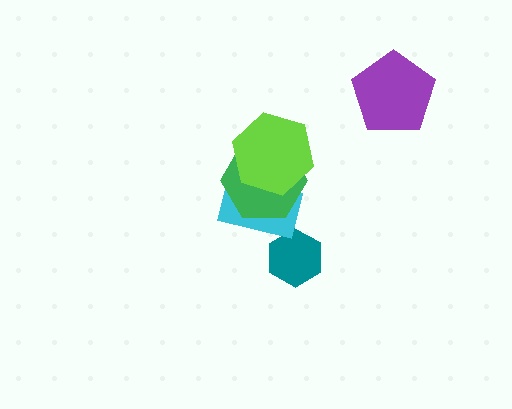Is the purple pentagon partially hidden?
No, no other shape covers it.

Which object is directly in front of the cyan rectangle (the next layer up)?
The green hexagon is directly in front of the cyan rectangle.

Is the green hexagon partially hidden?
Yes, it is partially covered by another shape.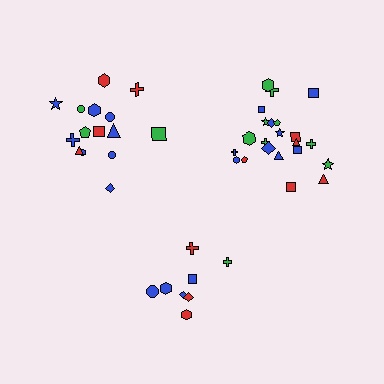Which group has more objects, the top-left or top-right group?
The top-right group.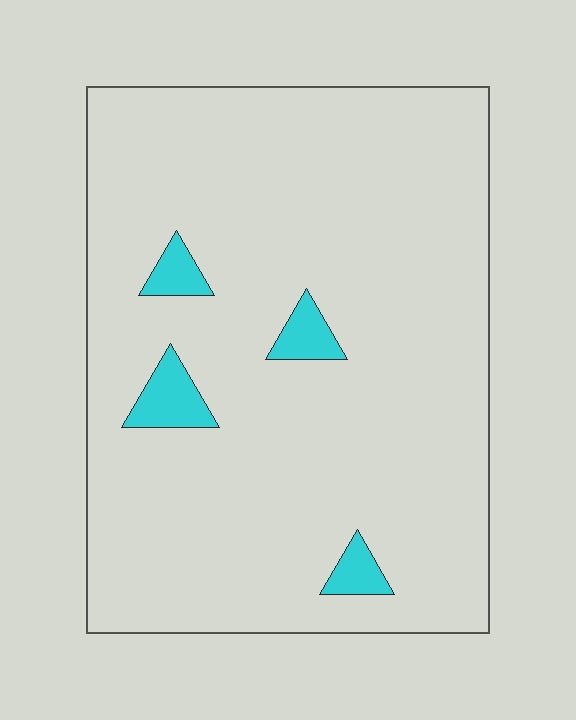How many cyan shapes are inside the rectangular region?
4.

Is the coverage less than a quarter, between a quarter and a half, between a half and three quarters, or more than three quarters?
Less than a quarter.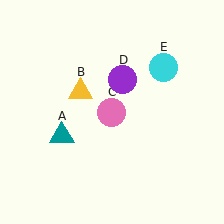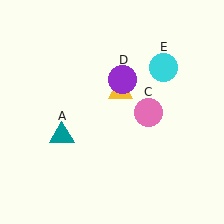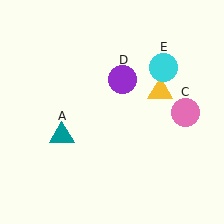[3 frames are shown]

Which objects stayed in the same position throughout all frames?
Teal triangle (object A) and purple circle (object D) and cyan circle (object E) remained stationary.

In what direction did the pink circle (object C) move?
The pink circle (object C) moved right.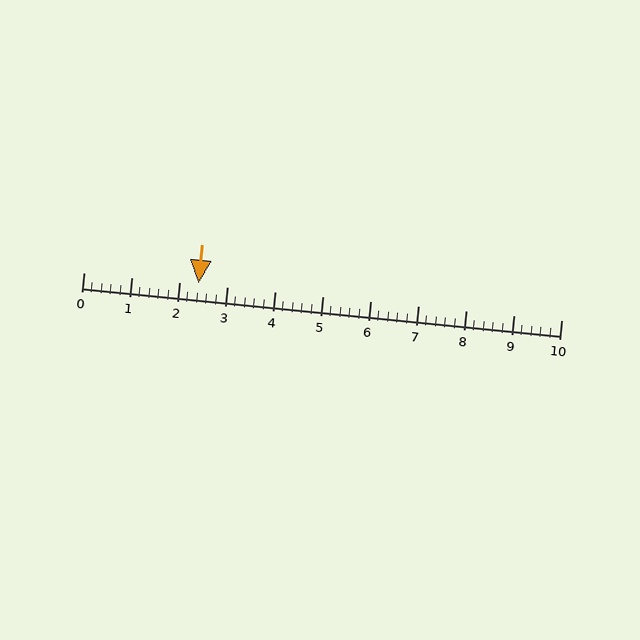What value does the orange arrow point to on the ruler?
The orange arrow points to approximately 2.4.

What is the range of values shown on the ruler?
The ruler shows values from 0 to 10.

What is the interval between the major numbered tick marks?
The major tick marks are spaced 1 units apart.